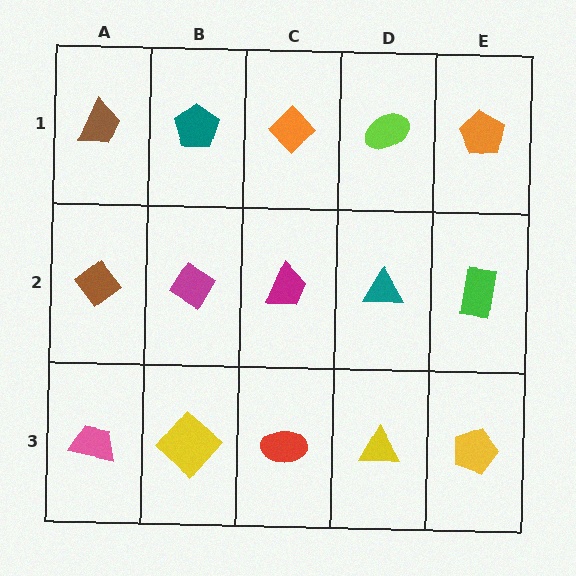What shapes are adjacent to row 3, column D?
A teal triangle (row 2, column D), a red ellipse (row 3, column C), a yellow pentagon (row 3, column E).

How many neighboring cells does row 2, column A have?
3.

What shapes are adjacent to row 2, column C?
An orange diamond (row 1, column C), a red ellipse (row 3, column C), a magenta diamond (row 2, column B), a teal triangle (row 2, column D).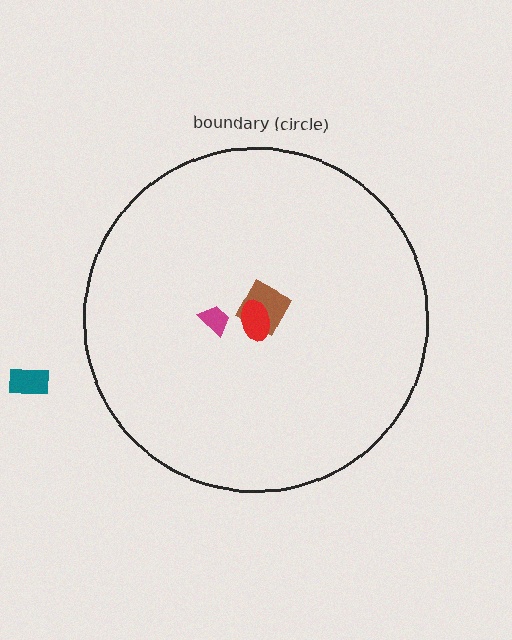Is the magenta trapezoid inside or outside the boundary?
Inside.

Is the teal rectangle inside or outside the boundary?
Outside.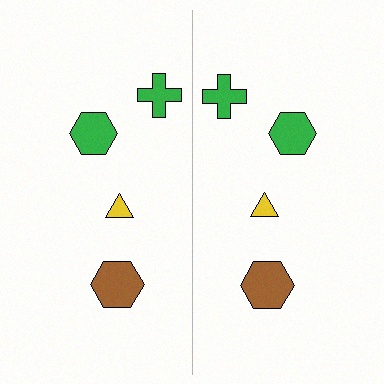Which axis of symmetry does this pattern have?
The pattern has a vertical axis of symmetry running through the center of the image.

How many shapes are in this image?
There are 8 shapes in this image.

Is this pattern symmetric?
Yes, this pattern has bilateral (reflection) symmetry.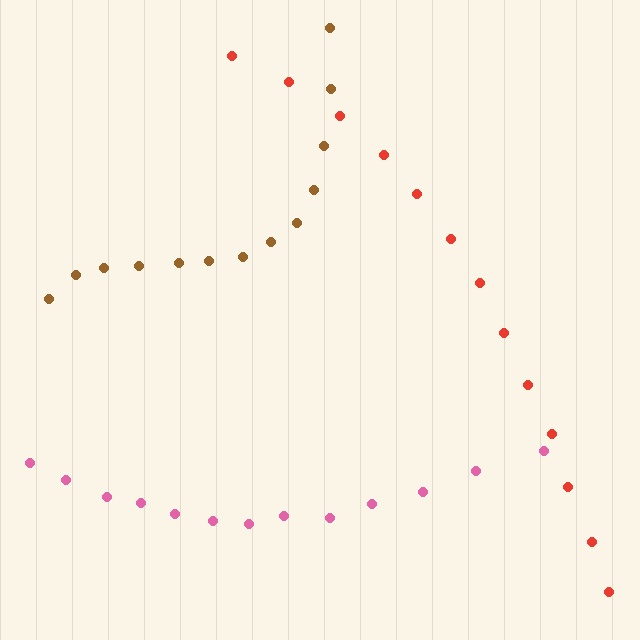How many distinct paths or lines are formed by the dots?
There are 3 distinct paths.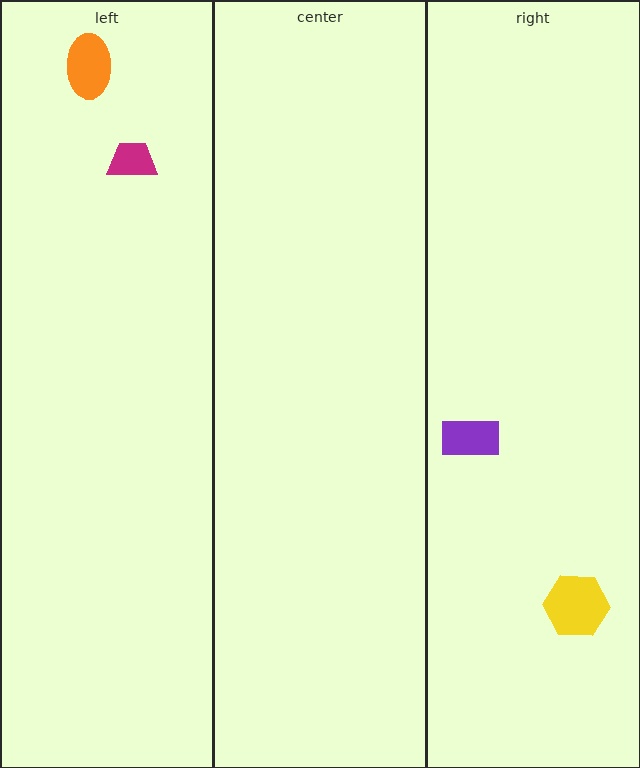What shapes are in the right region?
The yellow hexagon, the purple rectangle.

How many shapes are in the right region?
2.